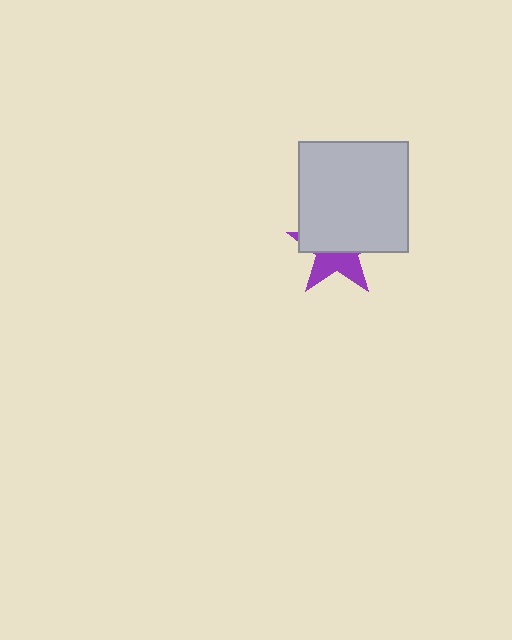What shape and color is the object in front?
The object in front is a light gray square.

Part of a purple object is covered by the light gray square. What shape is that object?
It is a star.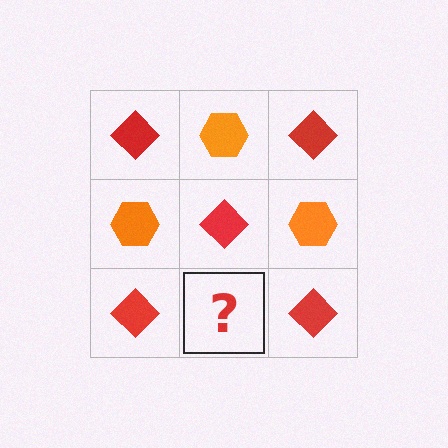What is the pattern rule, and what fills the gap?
The rule is that it alternates red diamond and orange hexagon in a checkerboard pattern. The gap should be filled with an orange hexagon.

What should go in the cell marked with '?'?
The missing cell should contain an orange hexagon.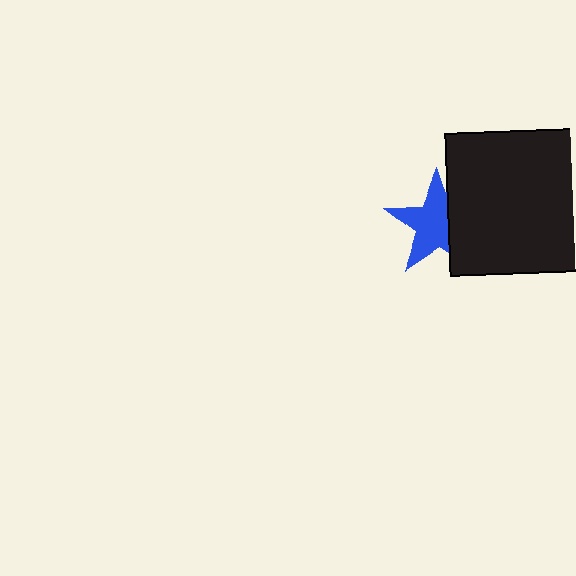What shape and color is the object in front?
The object in front is a black square.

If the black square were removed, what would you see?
You would see the complete blue star.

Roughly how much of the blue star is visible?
Most of it is visible (roughly 67%).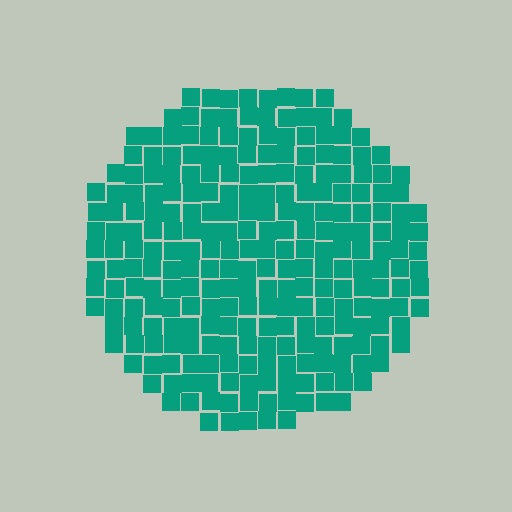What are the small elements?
The small elements are squares.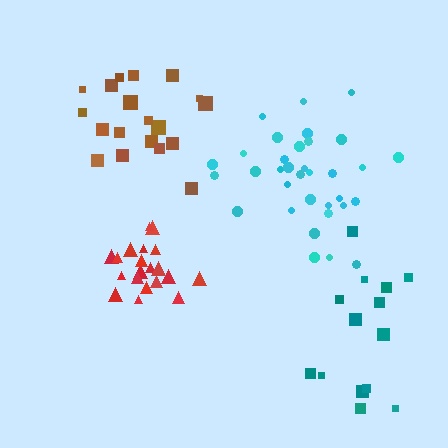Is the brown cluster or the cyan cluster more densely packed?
Brown.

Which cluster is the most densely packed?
Red.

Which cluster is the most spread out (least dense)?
Teal.